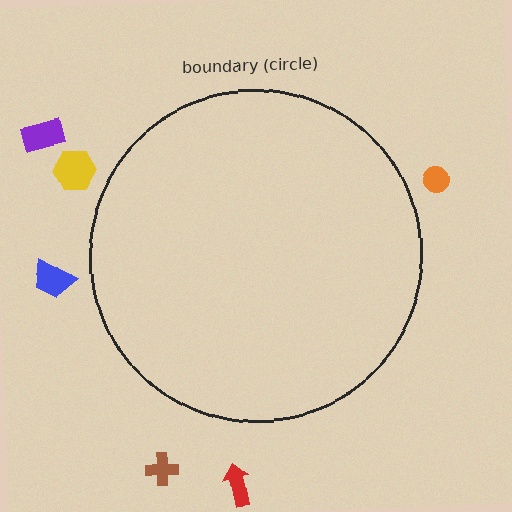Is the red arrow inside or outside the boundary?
Outside.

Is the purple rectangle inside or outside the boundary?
Outside.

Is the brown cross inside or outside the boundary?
Outside.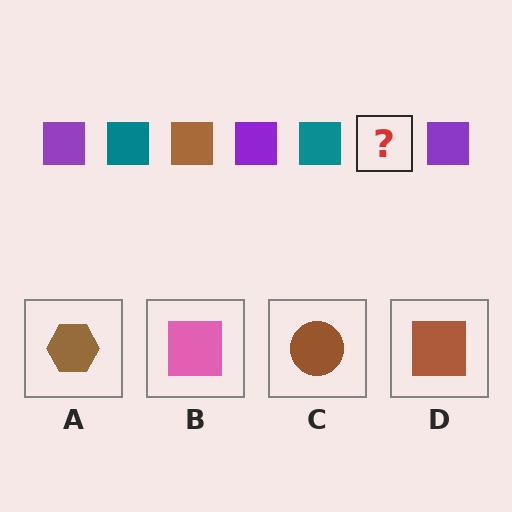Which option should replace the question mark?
Option D.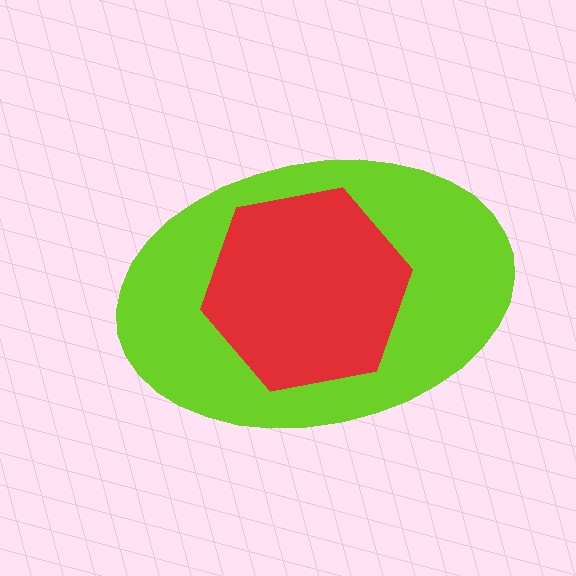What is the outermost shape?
The lime ellipse.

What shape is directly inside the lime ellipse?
The red hexagon.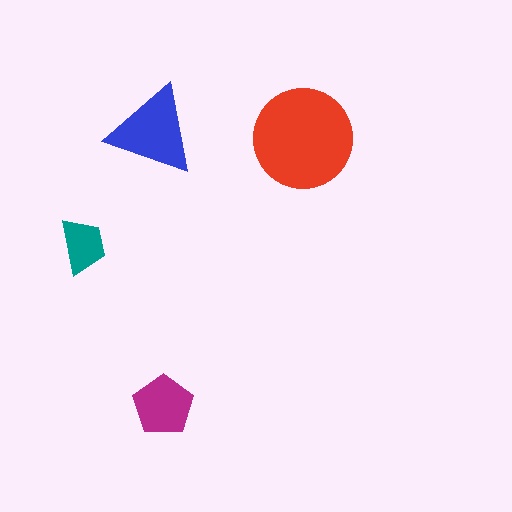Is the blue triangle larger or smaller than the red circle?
Smaller.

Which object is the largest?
The red circle.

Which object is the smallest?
The teal trapezoid.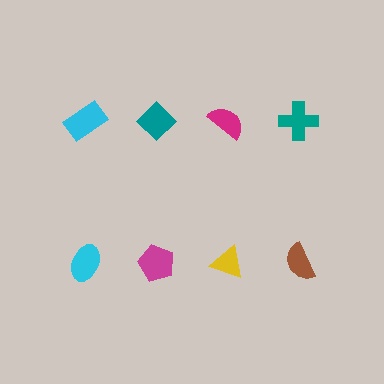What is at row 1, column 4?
A teal cross.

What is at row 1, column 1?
A cyan rectangle.